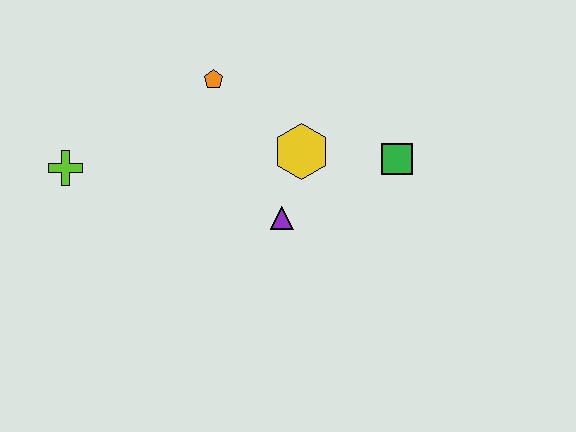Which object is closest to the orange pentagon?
The yellow hexagon is closest to the orange pentagon.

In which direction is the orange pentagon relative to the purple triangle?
The orange pentagon is above the purple triangle.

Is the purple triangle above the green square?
No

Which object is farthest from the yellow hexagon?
The lime cross is farthest from the yellow hexagon.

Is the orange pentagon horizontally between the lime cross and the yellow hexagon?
Yes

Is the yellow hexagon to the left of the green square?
Yes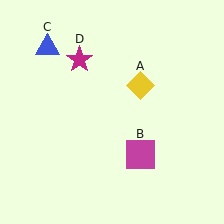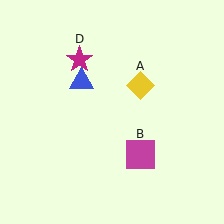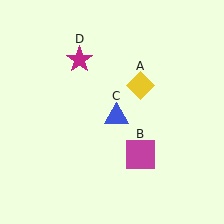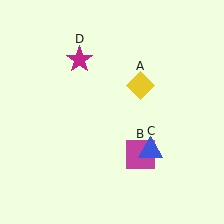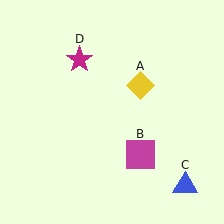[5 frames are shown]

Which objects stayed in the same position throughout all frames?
Yellow diamond (object A) and magenta square (object B) and magenta star (object D) remained stationary.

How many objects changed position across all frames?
1 object changed position: blue triangle (object C).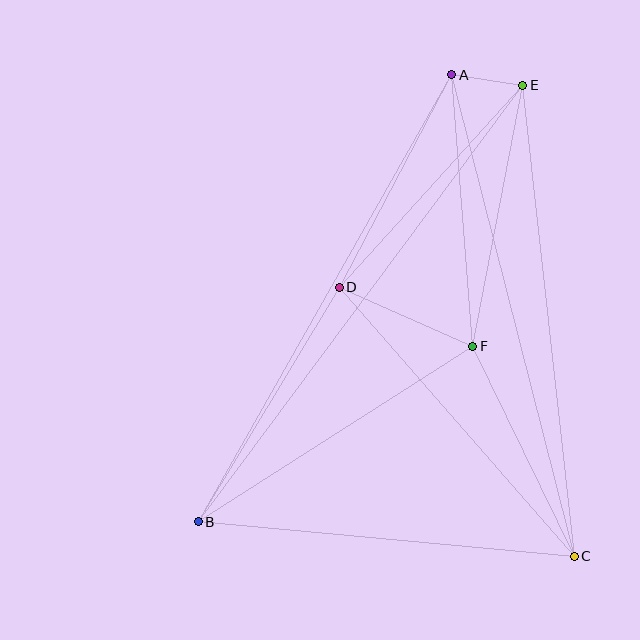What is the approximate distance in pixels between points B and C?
The distance between B and C is approximately 377 pixels.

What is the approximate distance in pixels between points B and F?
The distance between B and F is approximately 326 pixels.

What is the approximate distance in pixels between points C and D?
The distance between C and D is approximately 357 pixels.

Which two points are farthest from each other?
Points B and E are farthest from each other.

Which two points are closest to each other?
Points A and E are closest to each other.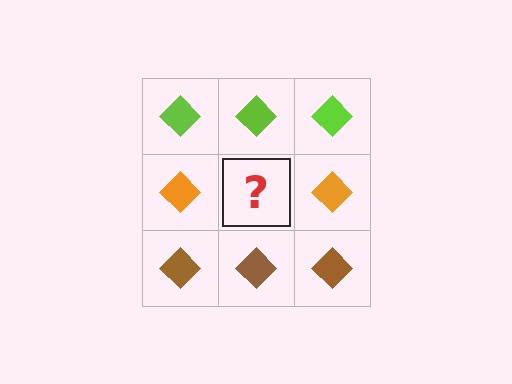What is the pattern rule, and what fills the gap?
The rule is that each row has a consistent color. The gap should be filled with an orange diamond.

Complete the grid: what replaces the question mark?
The question mark should be replaced with an orange diamond.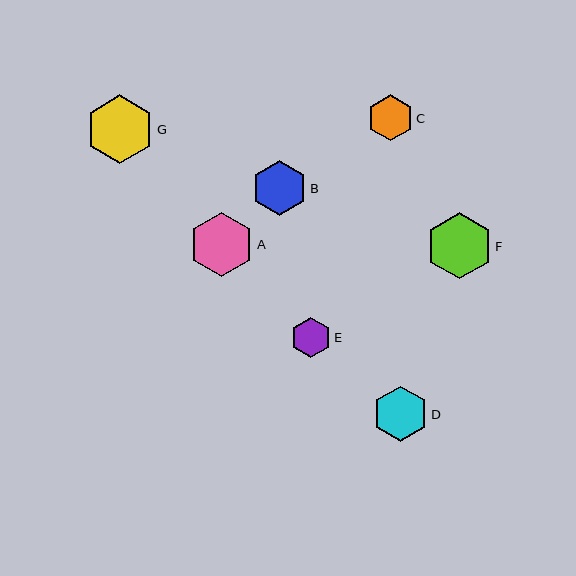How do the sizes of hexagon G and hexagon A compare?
Hexagon G and hexagon A are approximately the same size.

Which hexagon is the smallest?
Hexagon E is the smallest with a size of approximately 41 pixels.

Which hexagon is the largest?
Hexagon G is the largest with a size of approximately 68 pixels.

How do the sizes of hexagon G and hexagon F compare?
Hexagon G and hexagon F are approximately the same size.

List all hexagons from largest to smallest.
From largest to smallest: G, F, A, B, D, C, E.